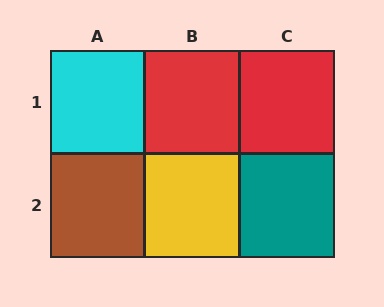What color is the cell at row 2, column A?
Brown.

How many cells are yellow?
1 cell is yellow.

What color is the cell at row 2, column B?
Yellow.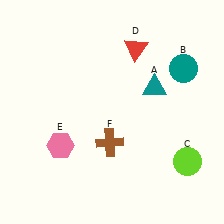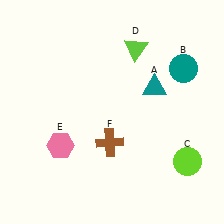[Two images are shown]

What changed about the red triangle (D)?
In Image 1, D is red. In Image 2, it changed to lime.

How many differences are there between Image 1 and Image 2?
There is 1 difference between the two images.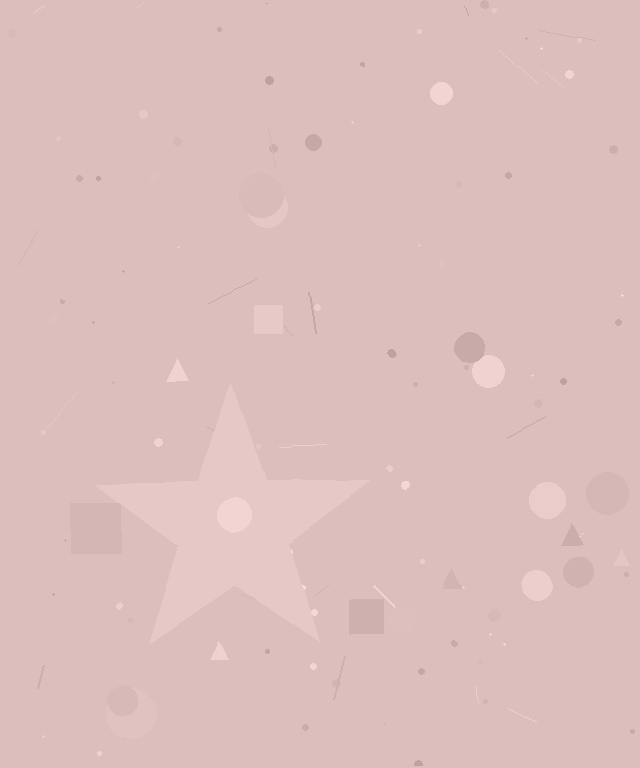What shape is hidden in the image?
A star is hidden in the image.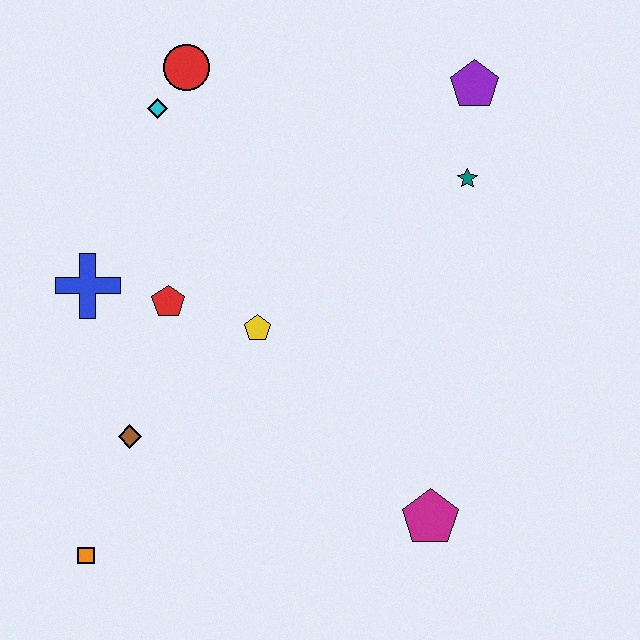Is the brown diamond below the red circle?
Yes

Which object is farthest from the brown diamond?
The purple pentagon is farthest from the brown diamond.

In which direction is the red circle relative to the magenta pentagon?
The red circle is above the magenta pentagon.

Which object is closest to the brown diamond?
The orange square is closest to the brown diamond.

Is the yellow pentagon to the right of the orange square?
Yes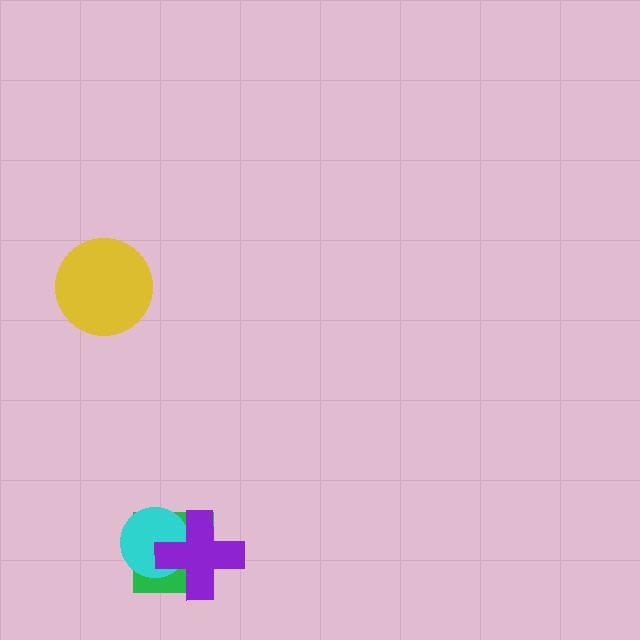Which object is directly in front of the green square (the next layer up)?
The cyan circle is directly in front of the green square.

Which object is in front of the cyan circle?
The purple cross is in front of the cyan circle.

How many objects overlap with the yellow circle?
0 objects overlap with the yellow circle.